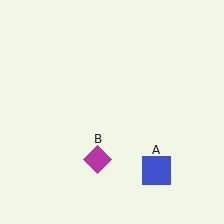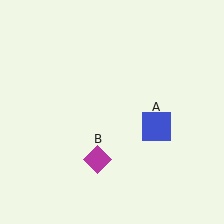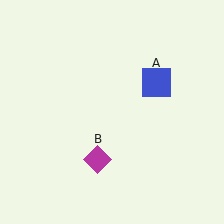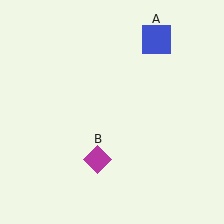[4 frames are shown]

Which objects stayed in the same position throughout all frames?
Magenta diamond (object B) remained stationary.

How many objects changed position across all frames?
1 object changed position: blue square (object A).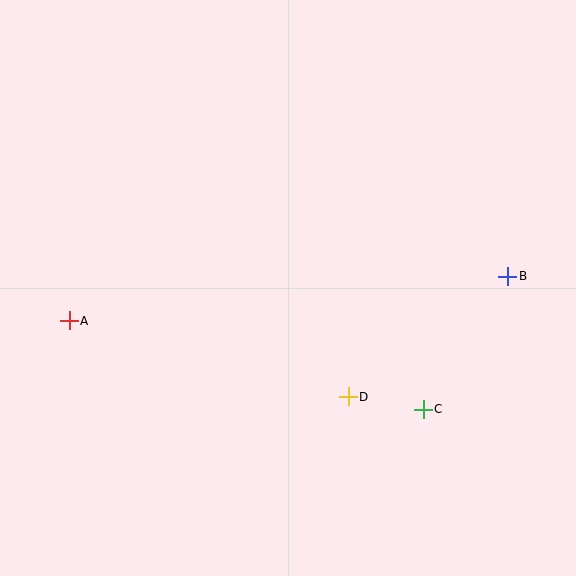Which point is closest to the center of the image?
Point D at (348, 397) is closest to the center.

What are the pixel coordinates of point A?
Point A is at (69, 321).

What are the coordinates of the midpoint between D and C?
The midpoint between D and C is at (386, 403).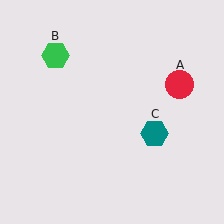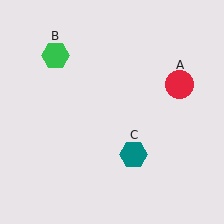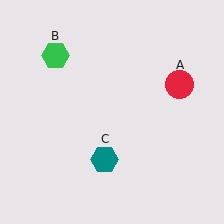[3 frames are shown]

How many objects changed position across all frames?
1 object changed position: teal hexagon (object C).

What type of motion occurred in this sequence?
The teal hexagon (object C) rotated clockwise around the center of the scene.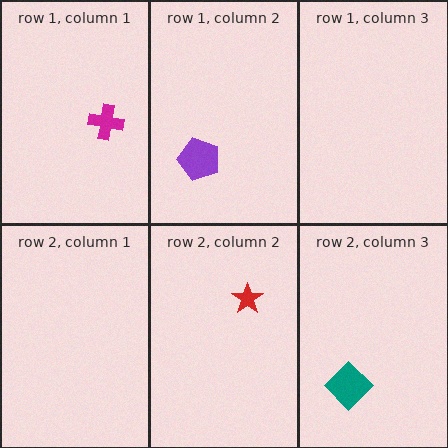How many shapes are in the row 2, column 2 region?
1.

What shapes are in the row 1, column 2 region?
The purple pentagon.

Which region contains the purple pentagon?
The row 1, column 2 region.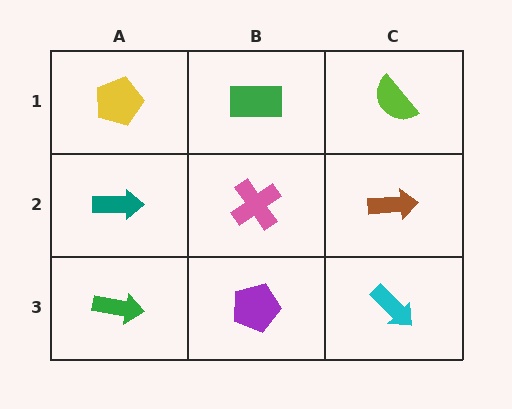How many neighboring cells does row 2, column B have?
4.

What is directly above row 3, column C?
A brown arrow.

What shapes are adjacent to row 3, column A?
A teal arrow (row 2, column A), a purple pentagon (row 3, column B).